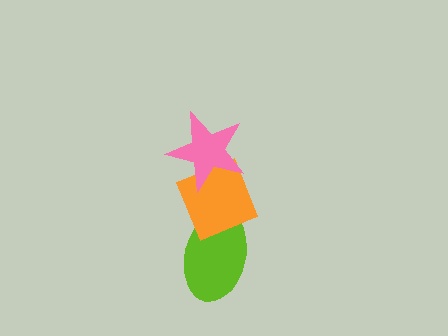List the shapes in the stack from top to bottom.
From top to bottom: the pink star, the orange diamond, the lime ellipse.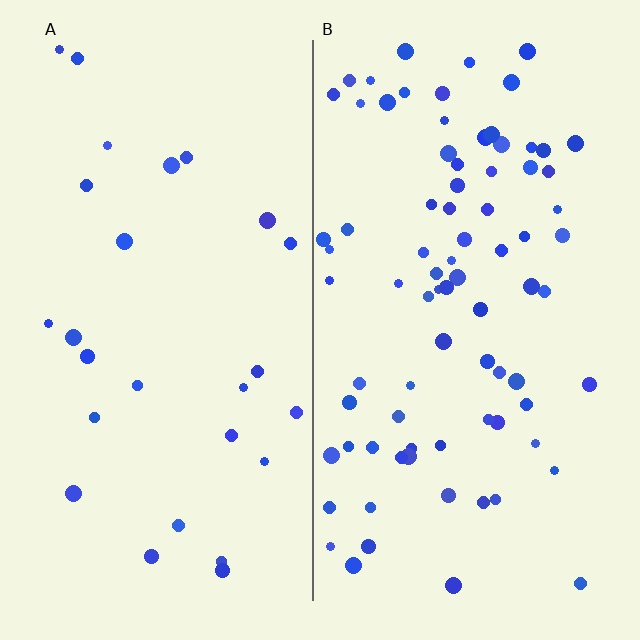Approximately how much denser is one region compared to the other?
Approximately 3.1× — region B over region A.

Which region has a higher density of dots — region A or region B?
B (the right).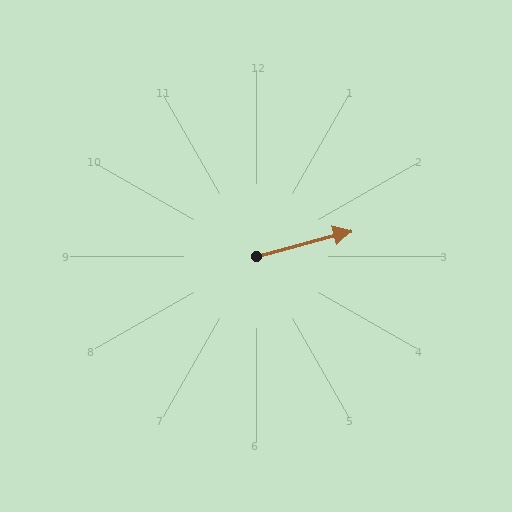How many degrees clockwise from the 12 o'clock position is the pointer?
Approximately 75 degrees.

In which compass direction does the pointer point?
East.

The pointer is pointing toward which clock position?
Roughly 2 o'clock.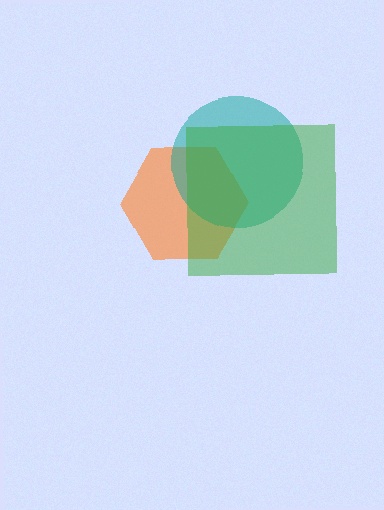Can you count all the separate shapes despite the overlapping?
Yes, there are 3 separate shapes.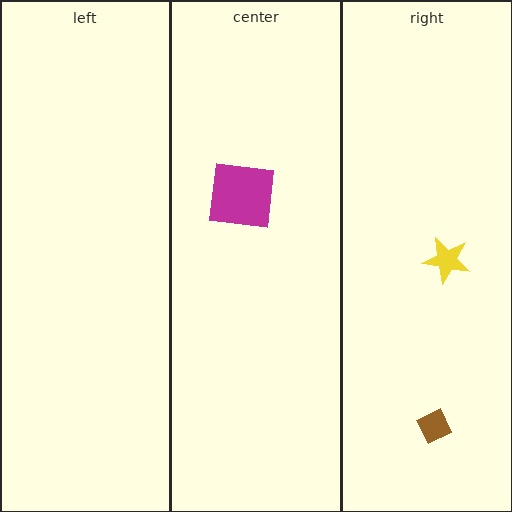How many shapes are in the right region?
2.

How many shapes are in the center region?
1.